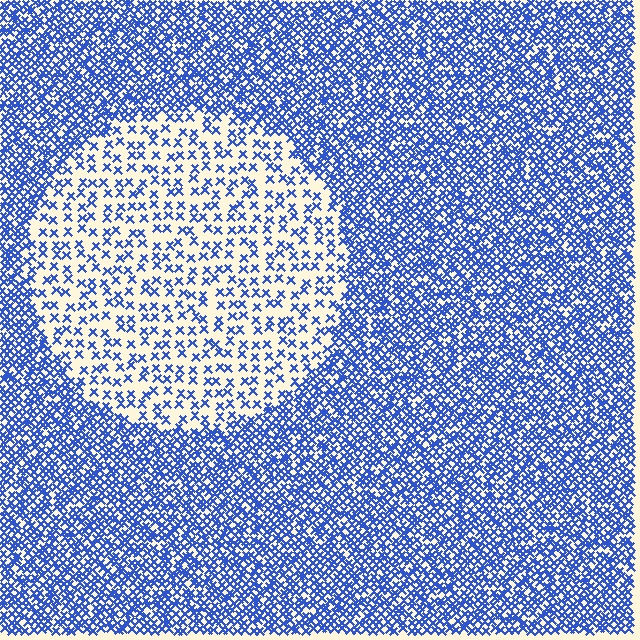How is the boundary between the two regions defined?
The boundary is defined by a change in element density (approximately 2.7x ratio). All elements are the same color, size, and shape.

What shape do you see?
I see a circle.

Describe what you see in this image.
The image contains small blue elements arranged at two different densities. A circle-shaped region is visible where the elements are less densely packed than the surrounding area.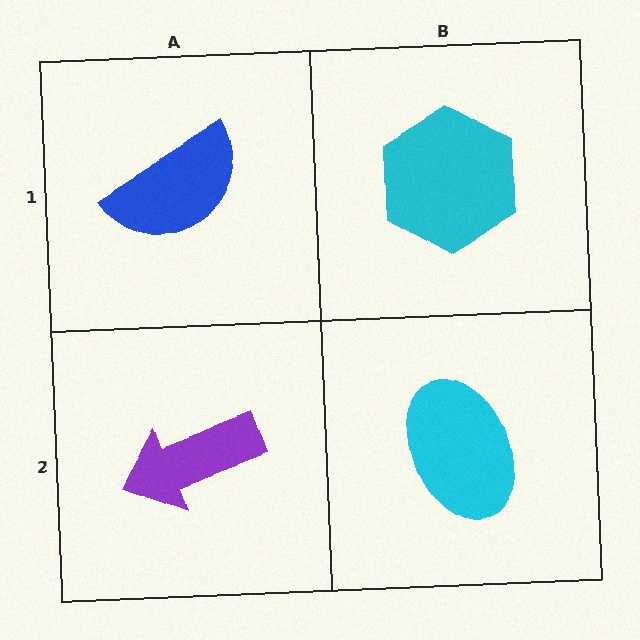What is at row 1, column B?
A cyan hexagon.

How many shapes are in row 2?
2 shapes.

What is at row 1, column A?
A blue semicircle.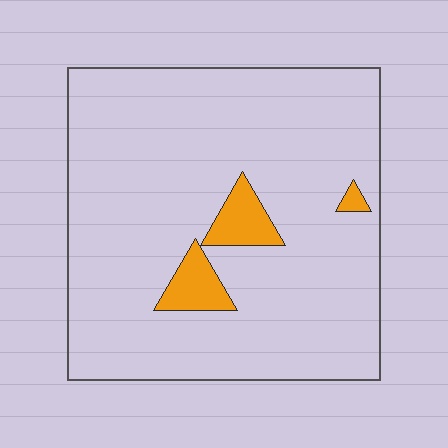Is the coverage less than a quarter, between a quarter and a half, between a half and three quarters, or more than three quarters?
Less than a quarter.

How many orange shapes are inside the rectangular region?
3.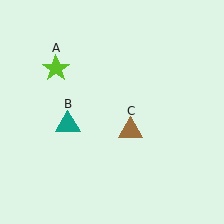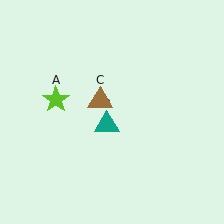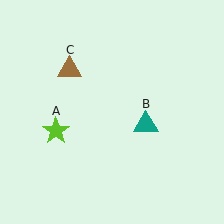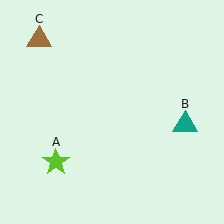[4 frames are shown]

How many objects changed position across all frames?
3 objects changed position: lime star (object A), teal triangle (object B), brown triangle (object C).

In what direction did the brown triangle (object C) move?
The brown triangle (object C) moved up and to the left.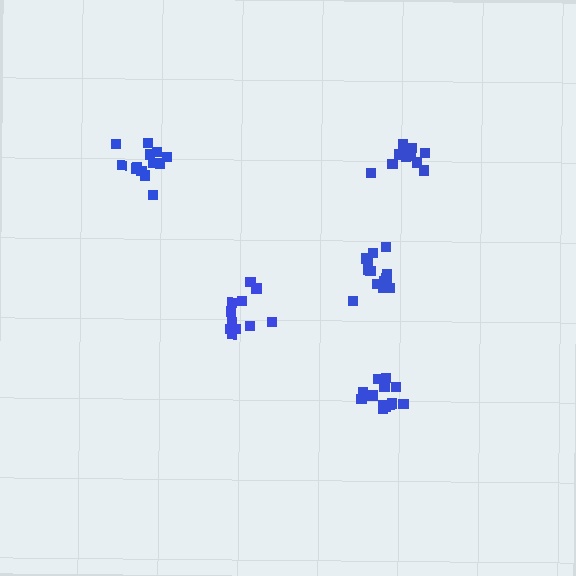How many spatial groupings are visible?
There are 5 spatial groupings.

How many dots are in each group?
Group 1: 14 dots, Group 2: 11 dots, Group 3: 11 dots, Group 4: 13 dots, Group 5: 16 dots (65 total).